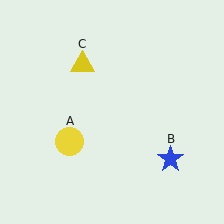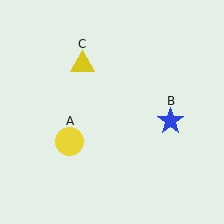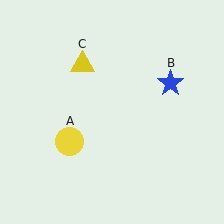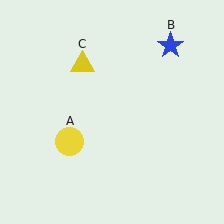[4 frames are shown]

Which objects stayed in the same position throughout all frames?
Yellow circle (object A) and yellow triangle (object C) remained stationary.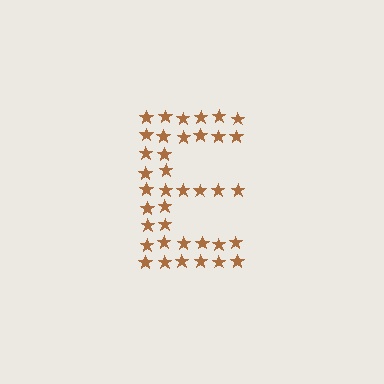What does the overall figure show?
The overall figure shows the letter E.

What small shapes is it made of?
It is made of small stars.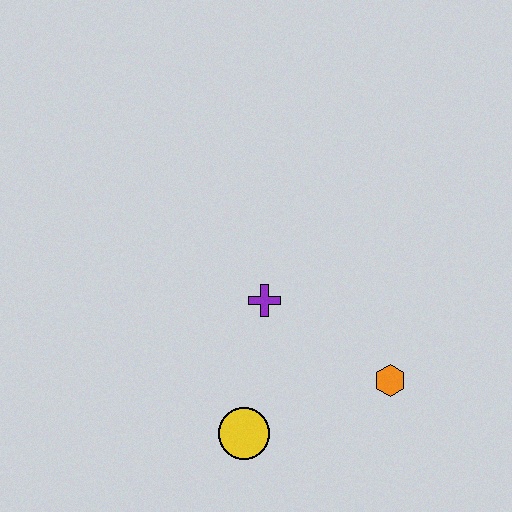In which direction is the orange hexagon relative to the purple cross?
The orange hexagon is to the right of the purple cross.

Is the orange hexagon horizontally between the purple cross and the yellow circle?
No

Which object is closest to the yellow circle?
The purple cross is closest to the yellow circle.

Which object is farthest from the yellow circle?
The orange hexagon is farthest from the yellow circle.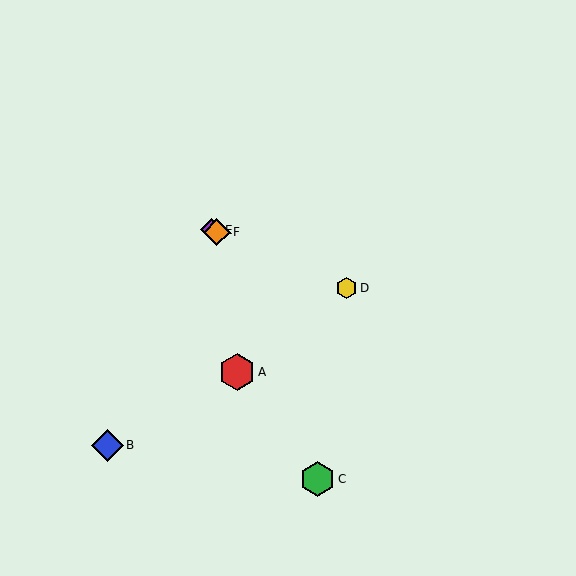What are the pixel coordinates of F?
Object F is at (217, 232).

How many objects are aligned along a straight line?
3 objects (D, E, F) are aligned along a straight line.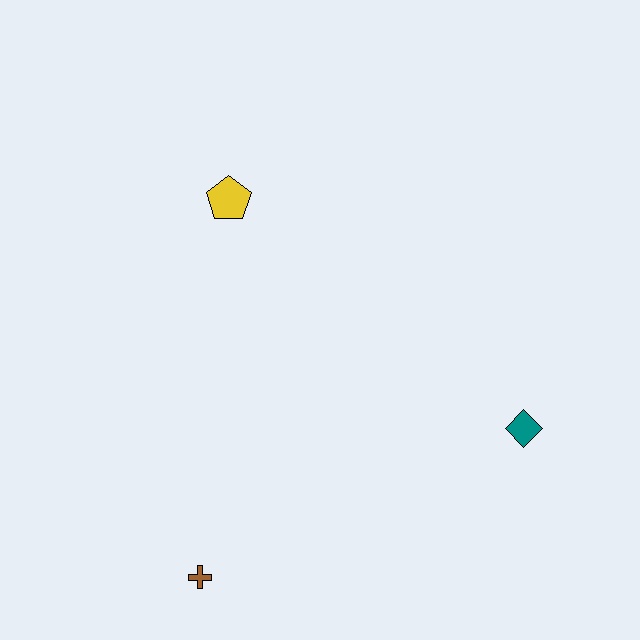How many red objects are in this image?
There are no red objects.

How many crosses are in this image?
There is 1 cross.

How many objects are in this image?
There are 3 objects.